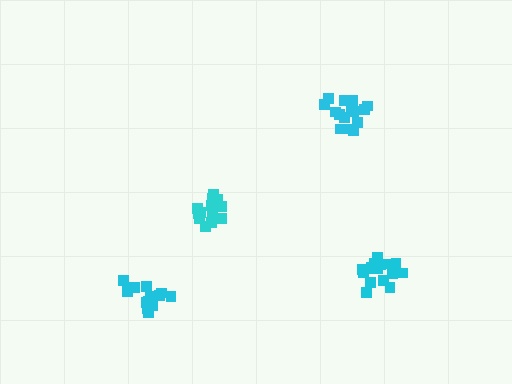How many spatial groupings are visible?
There are 4 spatial groupings.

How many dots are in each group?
Group 1: 14 dots, Group 2: 15 dots, Group 3: 16 dots, Group 4: 14 dots (59 total).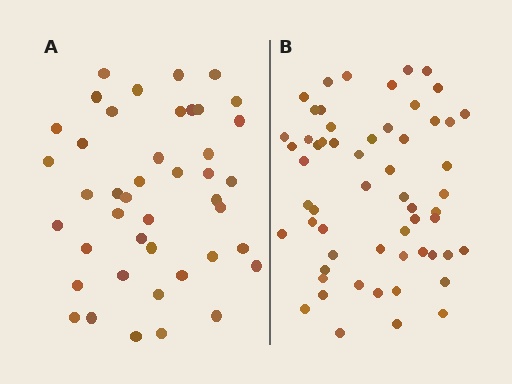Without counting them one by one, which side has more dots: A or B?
Region B (the right region) has more dots.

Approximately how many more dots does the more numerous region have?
Region B has approximately 15 more dots than region A.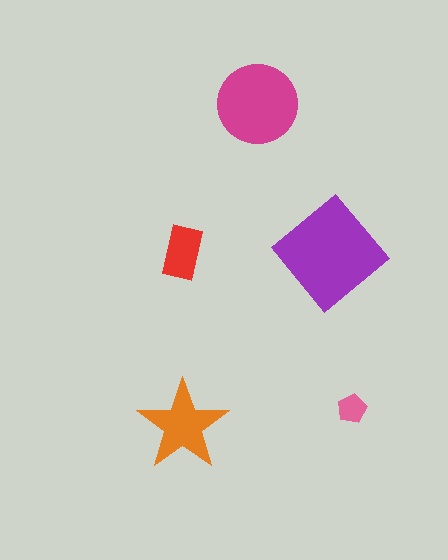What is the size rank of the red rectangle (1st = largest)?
4th.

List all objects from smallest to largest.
The pink pentagon, the red rectangle, the orange star, the magenta circle, the purple diamond.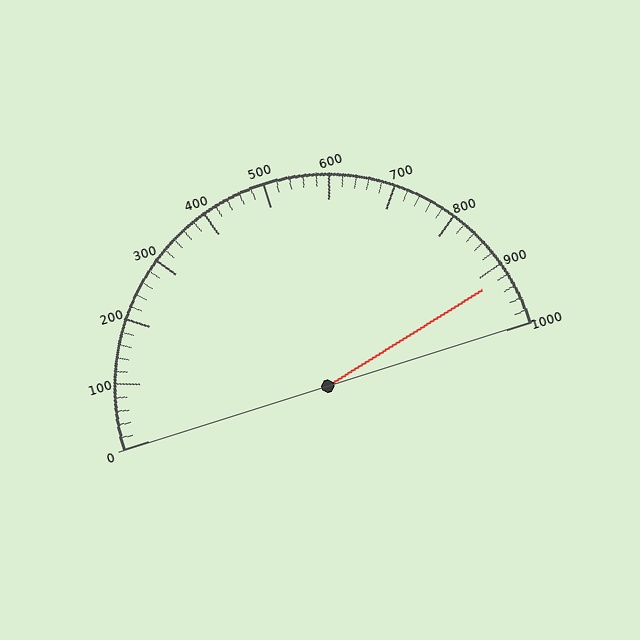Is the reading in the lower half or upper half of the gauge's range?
The reading is in the upper half of the range (0 to 1000).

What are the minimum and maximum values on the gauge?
The gauge ranges from 0 to 1000.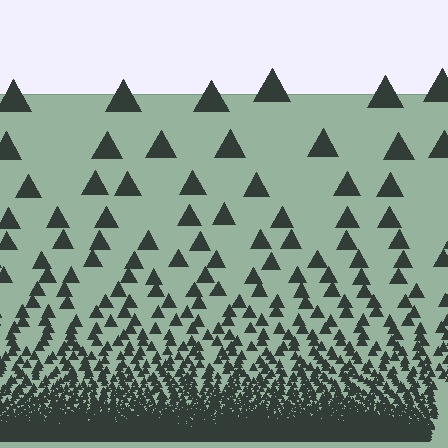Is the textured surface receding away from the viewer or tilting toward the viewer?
The surface appears to tilt toward the viewer. Texture elements get larger and sparser toward the top.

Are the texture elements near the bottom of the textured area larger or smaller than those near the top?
Smaller. The gradient is inverted — elements near the bottom are smaller and denser.